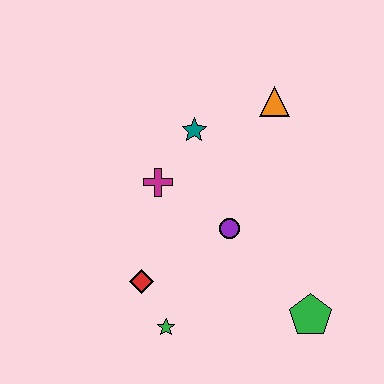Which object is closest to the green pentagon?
The purple circle is closest to the green pentagon.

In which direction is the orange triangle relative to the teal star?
The orange triangle is to the right of the teal star.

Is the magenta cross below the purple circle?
No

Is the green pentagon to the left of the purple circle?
No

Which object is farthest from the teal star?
The green pentagon is farthest from the teal star.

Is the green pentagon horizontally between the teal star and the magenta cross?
No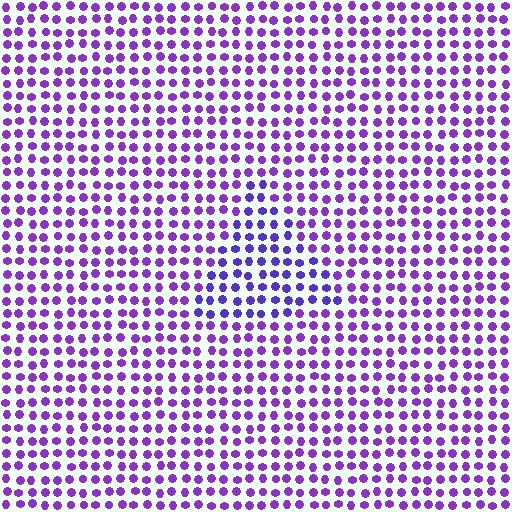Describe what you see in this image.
The image is filled with small purple elements in a uniform arrangement. A triangle-shaped region is visible where the elements are tinted to a slightly different hue, forming a subtle color boundary.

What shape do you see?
I see a triangle.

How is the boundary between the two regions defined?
The boundary is defined purely by a slight shift in hue (about 22 degrees). Spacing, size, and orientation are identical on both sides.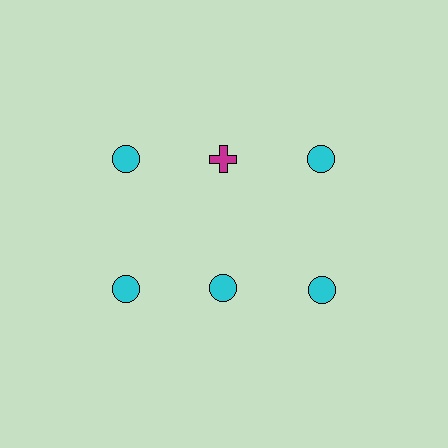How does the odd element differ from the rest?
It differs in both color (magenta instead of cyan) and shape (cross instead of circle).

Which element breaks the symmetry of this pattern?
The magenta cross in the top row, second from left column breaks the symmetry. All other shapes are cyan circles.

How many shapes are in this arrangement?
There are 6 shapes arranged in a grid pattern.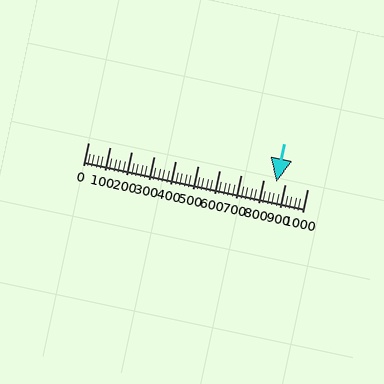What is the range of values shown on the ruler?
The ruler shows values from 0 to 1000.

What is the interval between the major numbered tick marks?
The major tick marks are spaced 100 units apart.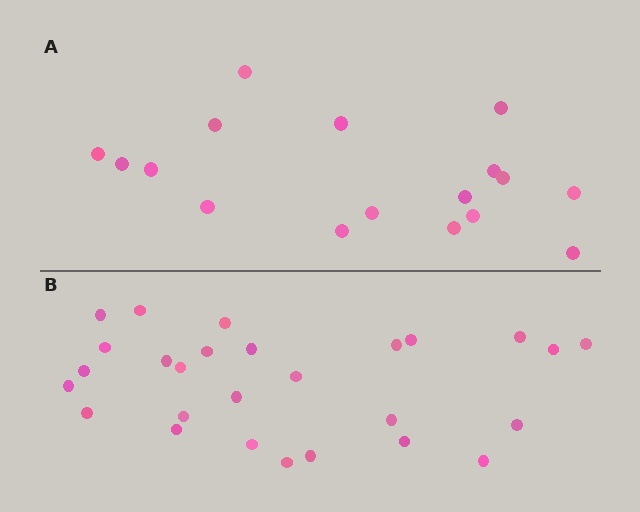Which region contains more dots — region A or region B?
Region B (the bottom region) has more dots.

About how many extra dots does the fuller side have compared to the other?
Region B has roughly 10 or so more dots than region A.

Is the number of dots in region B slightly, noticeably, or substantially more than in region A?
Region B has substantially more. The ratio is roughly 1.6 to 1.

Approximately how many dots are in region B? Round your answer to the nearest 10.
About 30 dots. (The exact count is 27, which rounds to 30.)